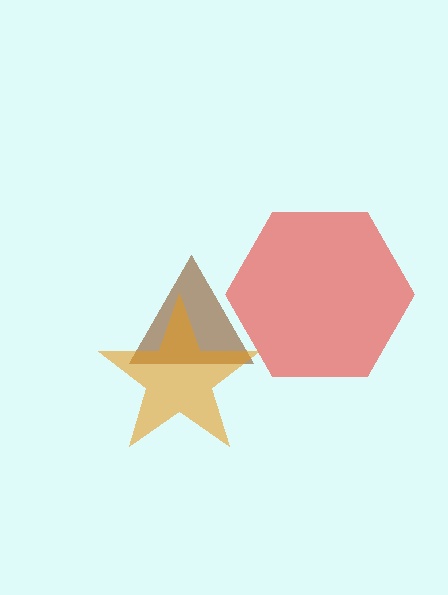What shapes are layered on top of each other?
The layered shapes are: a brown triangle, a red hexagon, an orange star.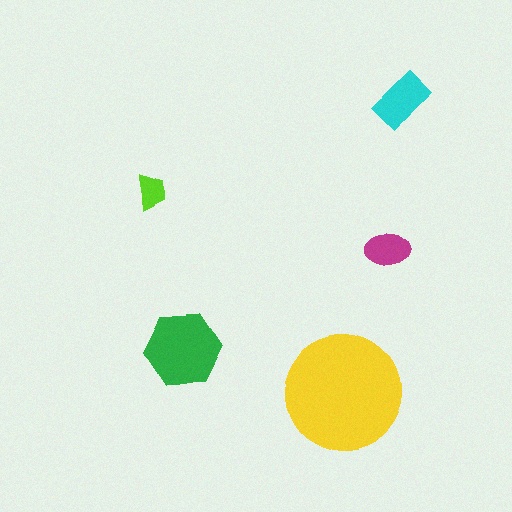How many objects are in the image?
There are 5 objects in the image.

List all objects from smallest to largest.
The lime trapezoid, the magenta ellipse, the cyan rectangle, the green hexagon, the yellow circle.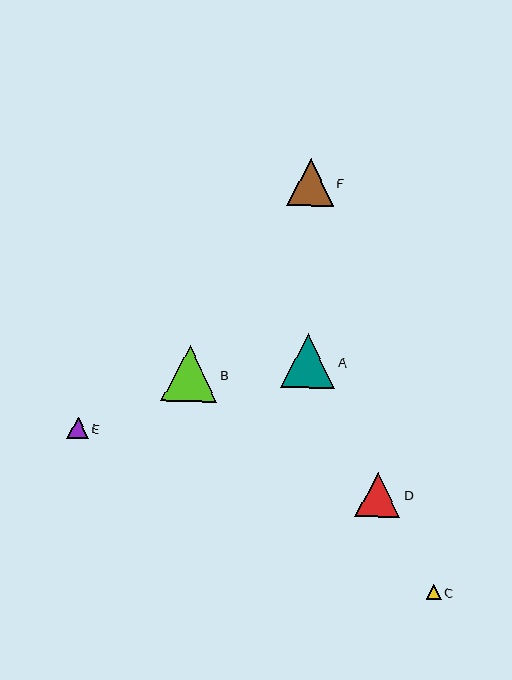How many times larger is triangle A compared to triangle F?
Triangle A is approximately 1.2 times the size of triangle F.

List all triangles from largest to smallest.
From largest to smallest: B, A, F, D, E, C.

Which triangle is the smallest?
Triangle C is the smallest with a size of approximately 15 pixels.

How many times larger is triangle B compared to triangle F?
Triangle B is approximately 1.2 times the size of triangle F.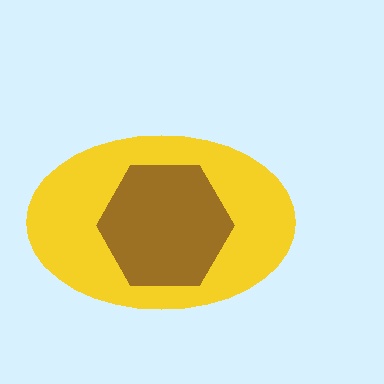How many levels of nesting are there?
2.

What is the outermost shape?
The yellow ellipse.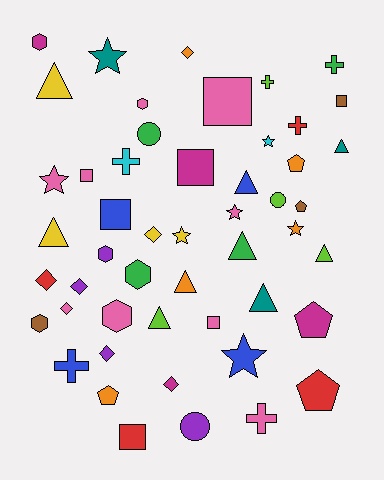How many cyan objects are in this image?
There are 2 cyan objects.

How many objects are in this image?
There are 50 objects.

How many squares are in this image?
There are 7 squares.